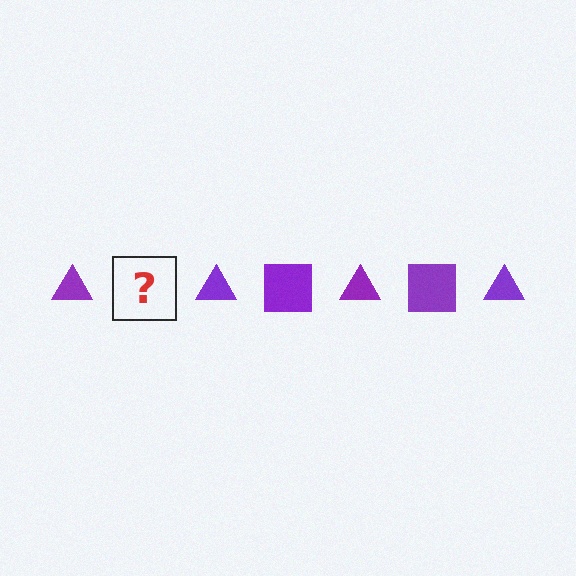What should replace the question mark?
The question mark should be replaced with a purple square.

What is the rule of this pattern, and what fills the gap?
The rule is that the pattern cycles through triangle, square shapes in purple. The gap should be filled with a purple square.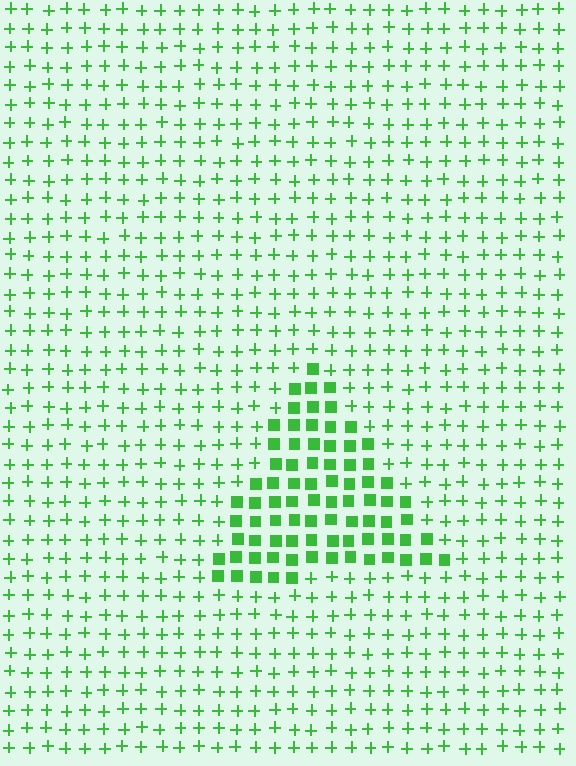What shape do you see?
I see a triangle.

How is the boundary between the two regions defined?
The boundary is defined by a change in element shape: squares inside vs. plus signs outside. All elements share the same color and spacing.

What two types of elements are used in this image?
The image uses squares inside the triangle region and plus signs outside it.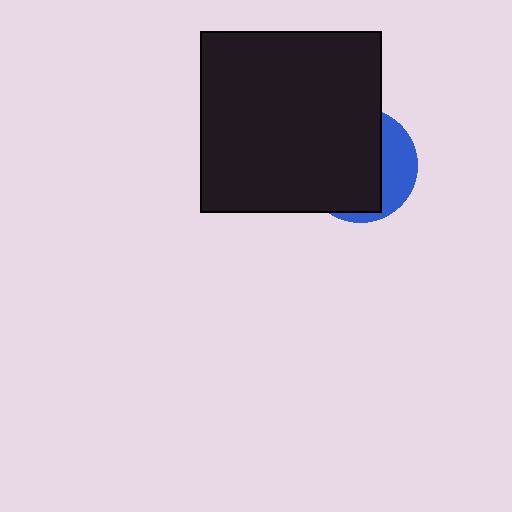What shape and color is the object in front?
The object in front is a black square.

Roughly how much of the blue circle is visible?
A small part of it is visible (roughly 31%).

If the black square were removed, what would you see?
You would see the complete blue circle.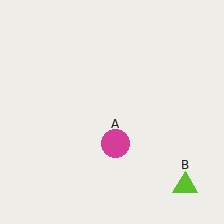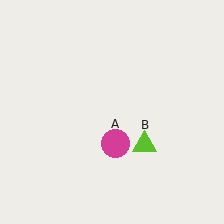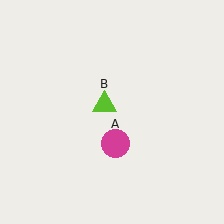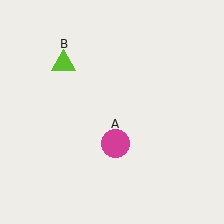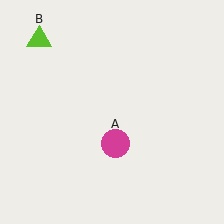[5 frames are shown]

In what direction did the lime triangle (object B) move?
The lime triangle (object B) moved up and to the left.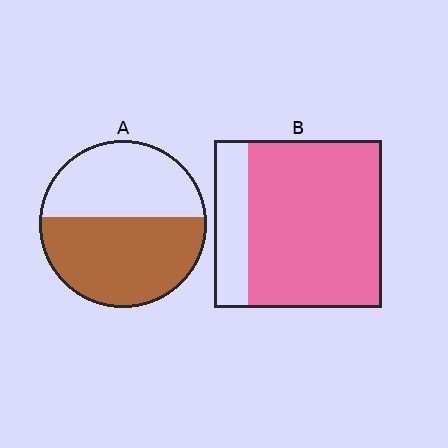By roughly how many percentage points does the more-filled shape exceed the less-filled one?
By roughly 25 percentage points (B over A).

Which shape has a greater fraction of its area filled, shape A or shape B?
Shape B.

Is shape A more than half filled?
Yes.